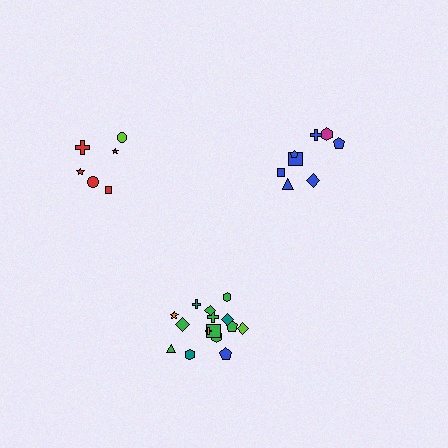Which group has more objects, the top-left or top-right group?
The top-right group.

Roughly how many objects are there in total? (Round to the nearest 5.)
Roughly 30 objects in total.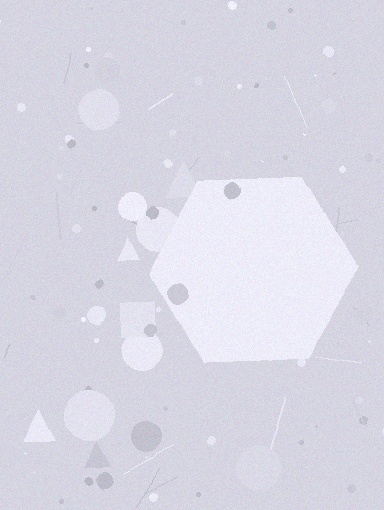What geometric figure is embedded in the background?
A hexagon is embedded in the background.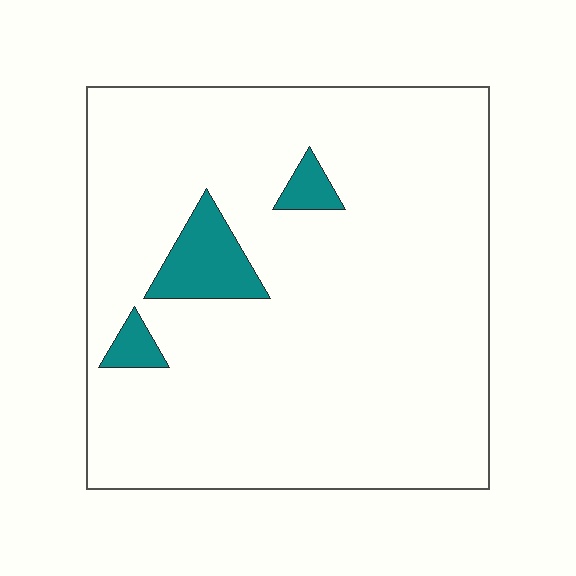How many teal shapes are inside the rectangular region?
3.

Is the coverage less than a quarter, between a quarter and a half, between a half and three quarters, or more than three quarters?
Less than a quarter.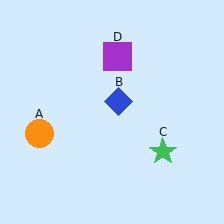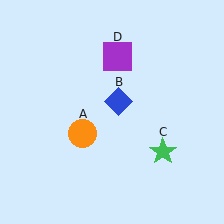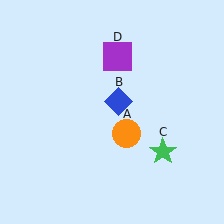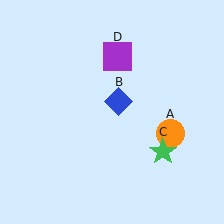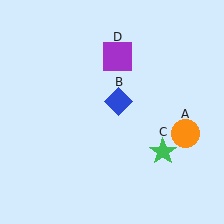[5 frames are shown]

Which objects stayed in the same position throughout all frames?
Blue diamond (object B) and green star (object C) and purple square (object D) remained stationary.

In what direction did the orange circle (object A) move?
The orange circle (object A) moved right.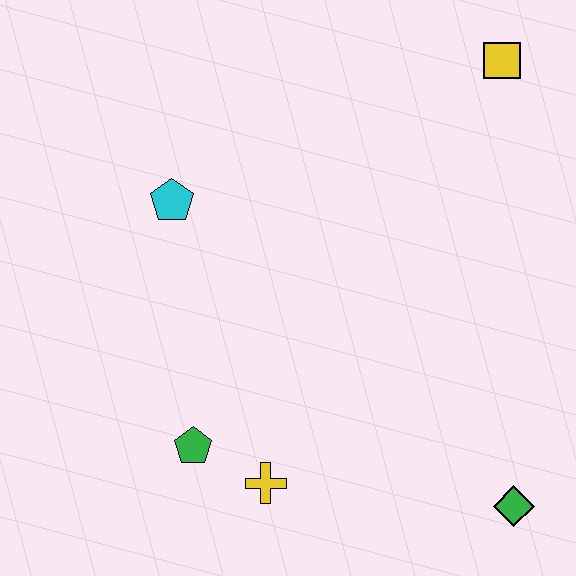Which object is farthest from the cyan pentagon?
The green diamond is farthest from the cyan pentagon.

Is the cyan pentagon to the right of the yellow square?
No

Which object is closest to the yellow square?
The cyan pentagon is closest to the yellow square.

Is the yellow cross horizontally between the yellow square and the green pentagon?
Yes